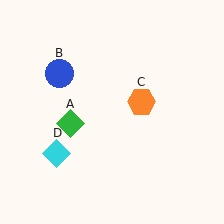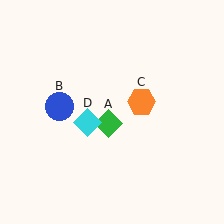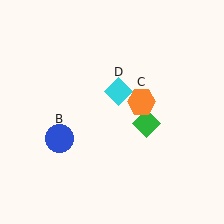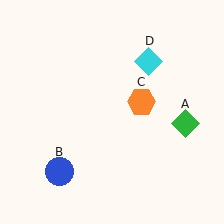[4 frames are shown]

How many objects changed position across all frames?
3 objects changed position: green diamond (object A), blue circle (object B), cyan diamond (object D).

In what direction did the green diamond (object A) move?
The green diamond (object A) moved right.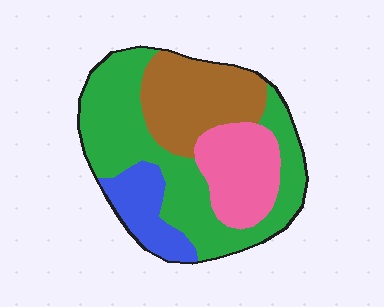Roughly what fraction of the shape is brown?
Brown takes up about one quarter (1/4) of the shape.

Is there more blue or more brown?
Brown.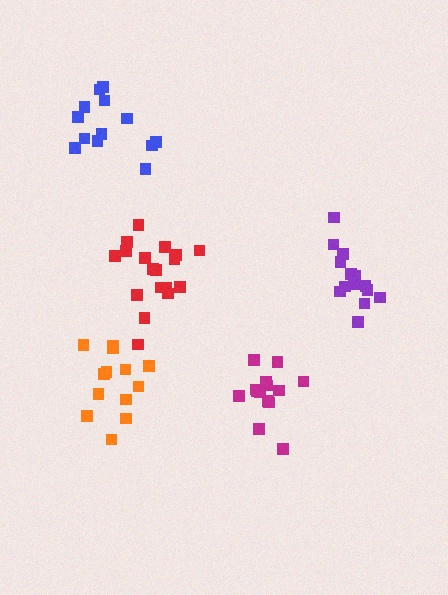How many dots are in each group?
Group 1: 18 dots, Group 2: 13 dots, Group 3: 14 dots, Group 4: 15 dots, Group 5: 13 dots (73 total).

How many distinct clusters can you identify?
There are 5 distinct clusters.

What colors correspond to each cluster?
The clusters are colored: red, orange, purple, magenta, blue.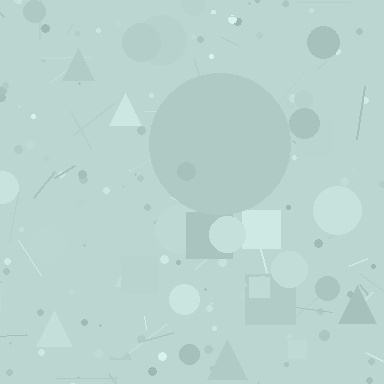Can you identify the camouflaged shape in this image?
The camouflaged shape is a circle.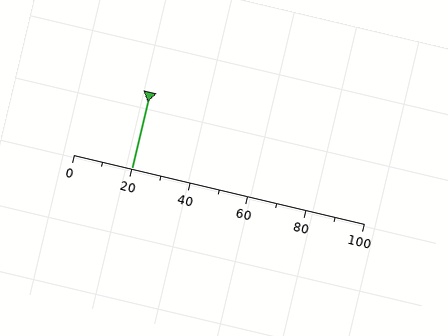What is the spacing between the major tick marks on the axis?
The major ticks are spaced 20 apart.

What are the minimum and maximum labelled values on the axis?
The axis runs from 0 to 100.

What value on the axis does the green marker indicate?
The marker indicates approximately 20.